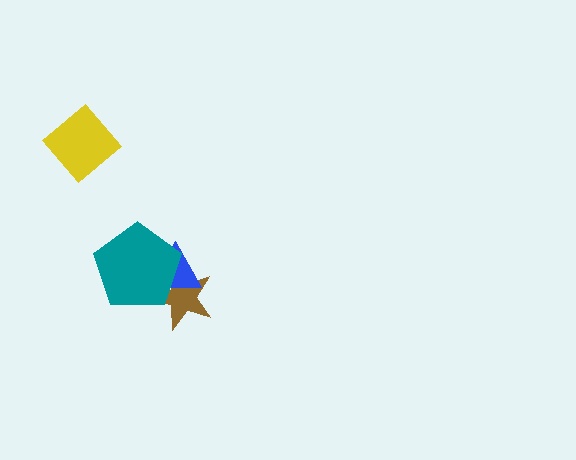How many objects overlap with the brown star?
2 objects overlap with the brown star.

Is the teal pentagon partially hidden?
No, no other shape covers it.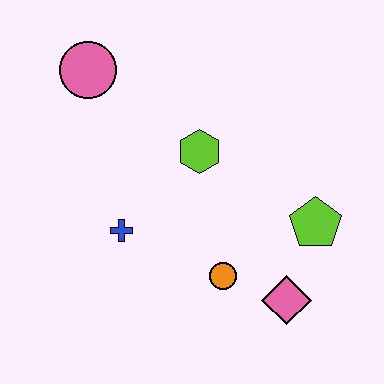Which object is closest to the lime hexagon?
The blue cross is closest to the lime hexagon.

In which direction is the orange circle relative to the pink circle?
The orange circle is below the pink circle.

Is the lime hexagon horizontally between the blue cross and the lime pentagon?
Yes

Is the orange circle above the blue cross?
No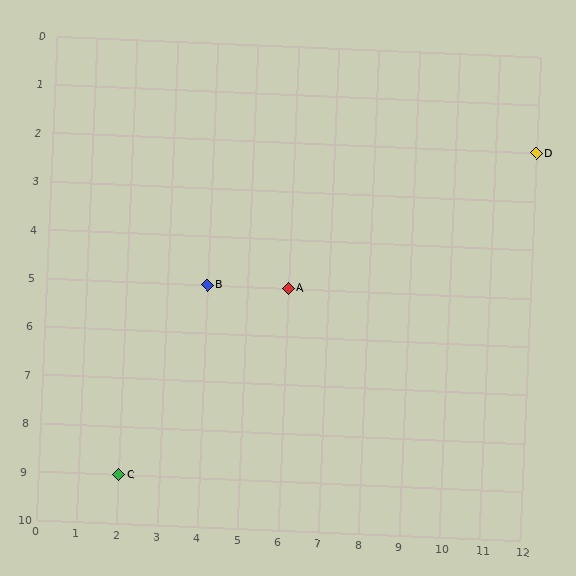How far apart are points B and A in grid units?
Points B and A are 2 columns apart.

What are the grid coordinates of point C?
Point C is at grid coordinates (2, 9).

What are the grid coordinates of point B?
Point B is at grid coordinates (4, 5).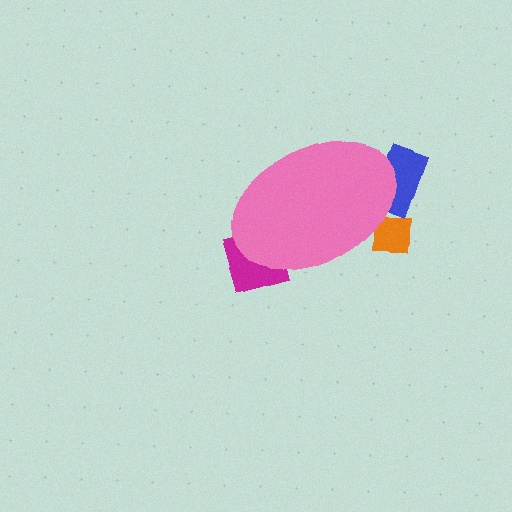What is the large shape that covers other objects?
A pink ellipse.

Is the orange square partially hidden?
Yes, the orange square is partially hidden behind the pink ellipse.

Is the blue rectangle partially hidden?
Yes, the blue rectangle is partially hidden behind the pink ellipse.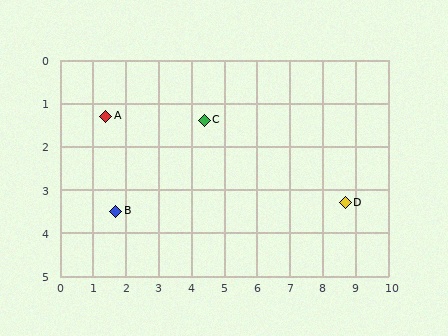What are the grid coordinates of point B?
Point B is at approximately (1.7, 3.5).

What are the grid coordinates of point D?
Point D is at approximately (8.7, 3.3).